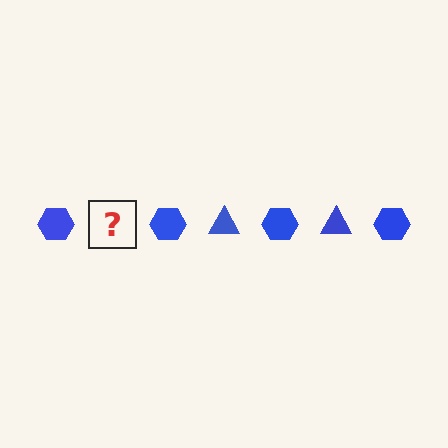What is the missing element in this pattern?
The missing element is a blue triangle.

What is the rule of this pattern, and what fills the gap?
The rule is that the pattern cycles through hexagon, triangle shapes in blue. The gap should be filled with a blue triangle.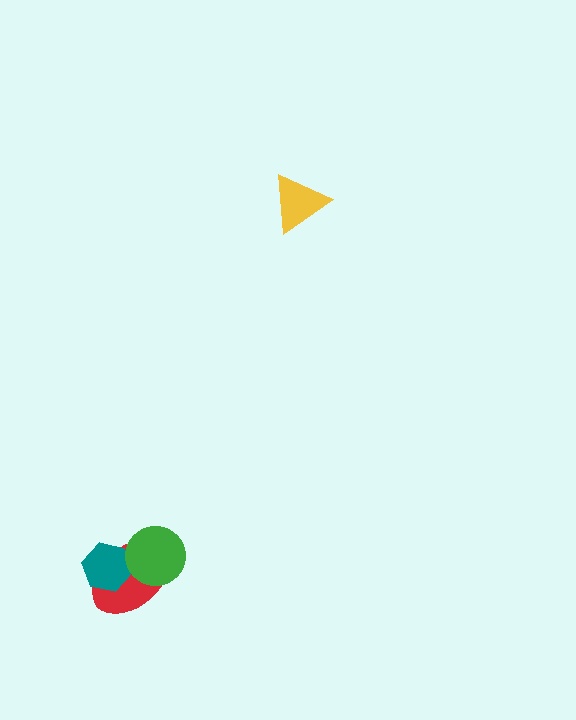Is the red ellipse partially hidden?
Yes, it is partially covered by another shape.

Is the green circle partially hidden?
No, no other shape covers it.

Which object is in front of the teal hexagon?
The green circle is in front of the teal hexagon.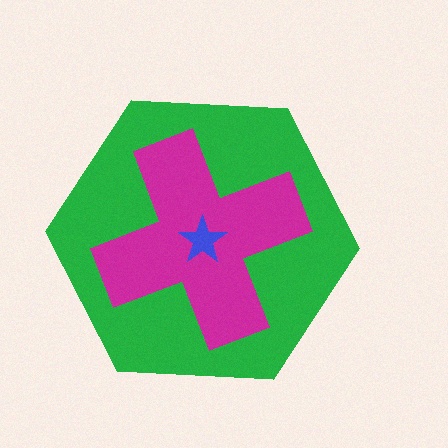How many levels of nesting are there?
3.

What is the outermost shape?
The green hexagon.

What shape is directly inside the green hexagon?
The magenta cross.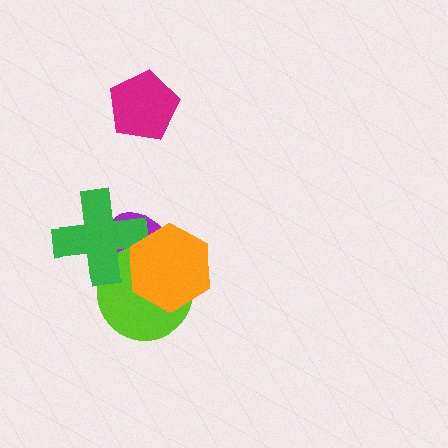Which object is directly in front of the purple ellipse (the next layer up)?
The lime circle is directly in front of the purple ellipse.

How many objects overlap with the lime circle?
3 objects overlap with the lime circle.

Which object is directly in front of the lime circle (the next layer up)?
The green cross is directly in front of the lime circle.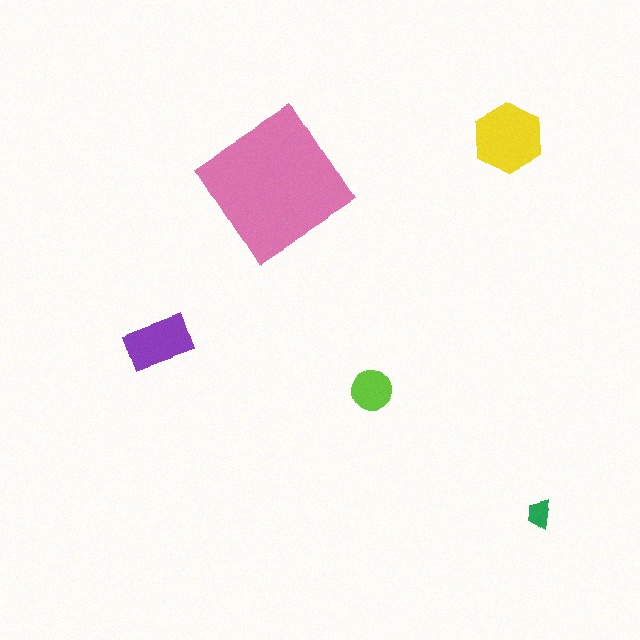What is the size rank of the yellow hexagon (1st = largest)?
2nd.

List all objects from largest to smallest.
The pink diamond, the yellow hexagon, the purple rectangle, the lime circle, the green trapezoid.